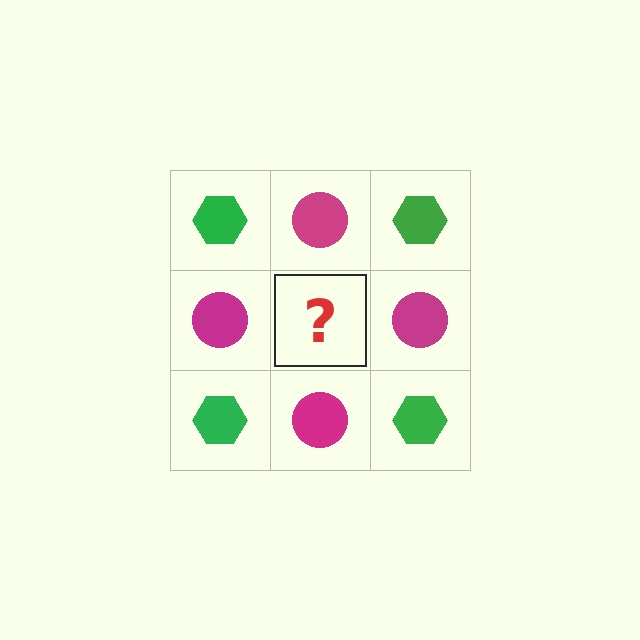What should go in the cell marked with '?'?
The missing cell should contain a green hexagon.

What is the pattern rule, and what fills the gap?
The rule is that it alternates green hexagon and magenta circle in a checkerboard pattern. The gap should be filled with a green hexagon.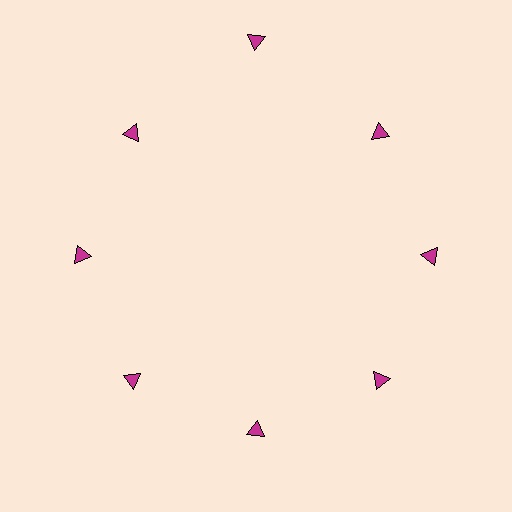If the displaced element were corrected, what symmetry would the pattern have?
It would have 8-fold rotational symmetry — the pattern would map onto itself every 45 degrees.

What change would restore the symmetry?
The symmetry would be restored by moving it inward, back onto the ring so that all 8 triangles sit at equal angles and equal distance from the center.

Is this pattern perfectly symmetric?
No. The 8 magenta triangles are arranged in a ring, but one element near the 12 o'clock position is pushed outward from the center, breaking the 8-fold rotational symmetry.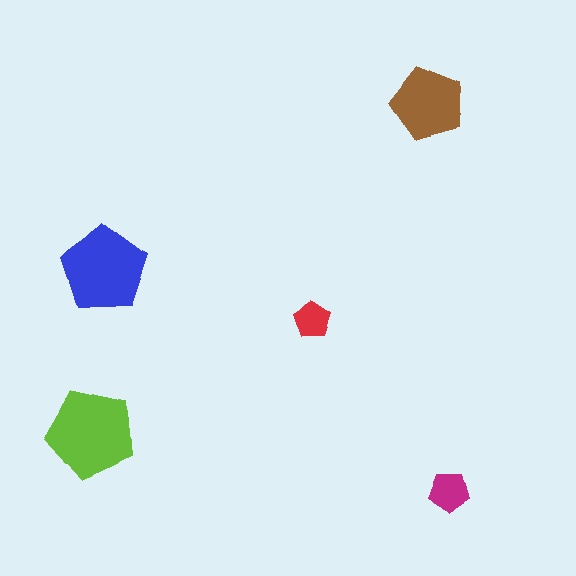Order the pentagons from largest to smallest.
the lime one, the blue one, the brown one, the magenta one, the red one.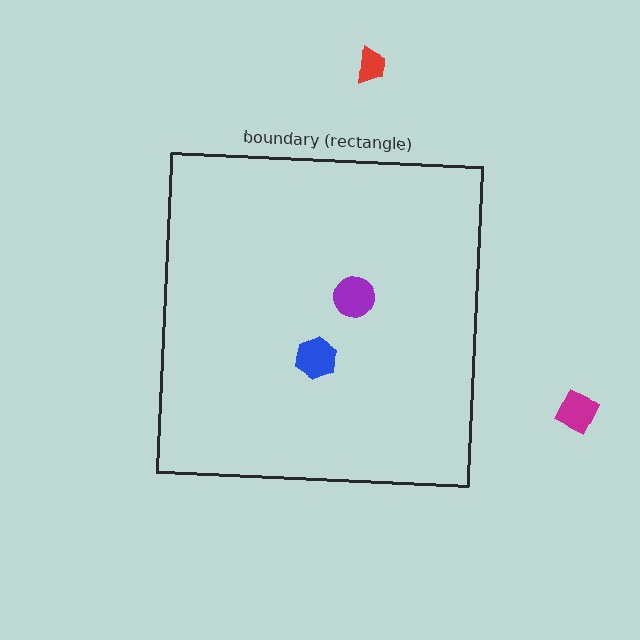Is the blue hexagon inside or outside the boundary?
Inside.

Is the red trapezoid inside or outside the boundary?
Outside.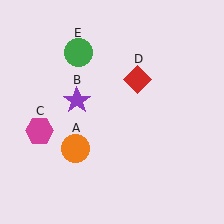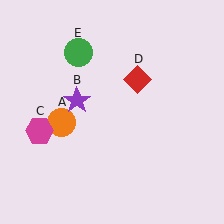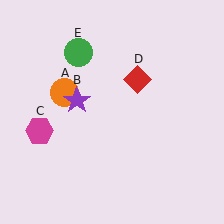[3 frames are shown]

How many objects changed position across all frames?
1 object changed position: orange circle (object A).